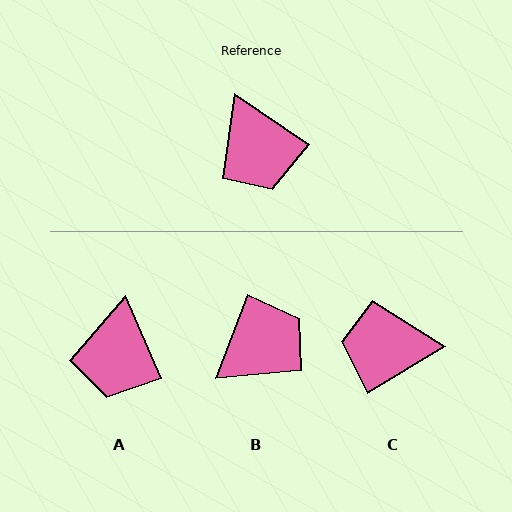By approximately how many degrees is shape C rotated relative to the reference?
Approximately 114 degrees clockwise.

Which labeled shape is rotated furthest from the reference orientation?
C, about 114 degrees away.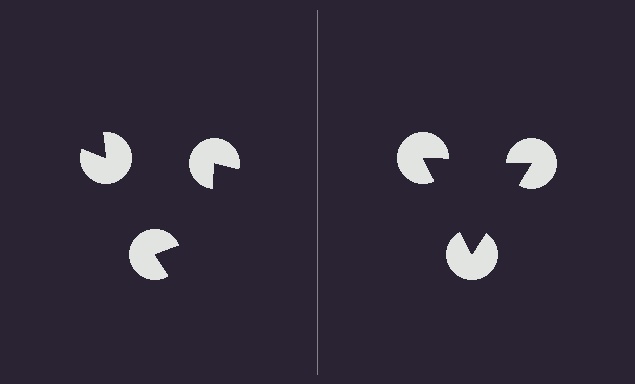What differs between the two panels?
The pac-man discs are positioned identically on both sides; only the wedge orientations differ. On the right they align to a triangle; on the left they are misaligned.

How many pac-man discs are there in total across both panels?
6 — 3 on each side.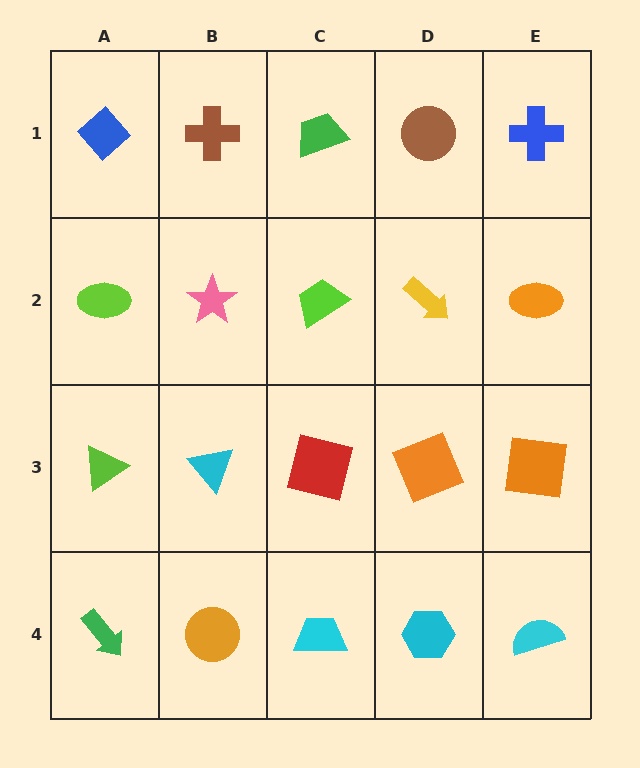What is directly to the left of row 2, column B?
A lime ellipse.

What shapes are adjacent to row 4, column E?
An orange square (row 3, column E), a cyan hexagon (row 4, column D).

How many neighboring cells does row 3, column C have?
4.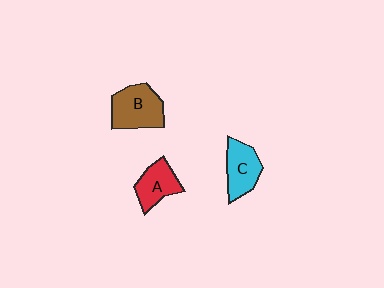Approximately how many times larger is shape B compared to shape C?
Approximately 1.2 times.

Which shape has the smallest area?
Shape A (red).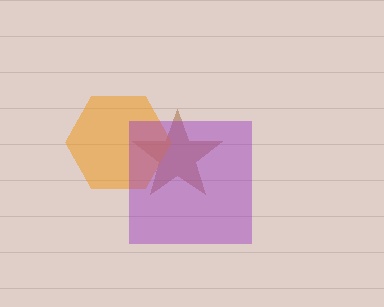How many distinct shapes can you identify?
There are 3 distinct shapes: a brown star, an orange hexagon, a purple square.